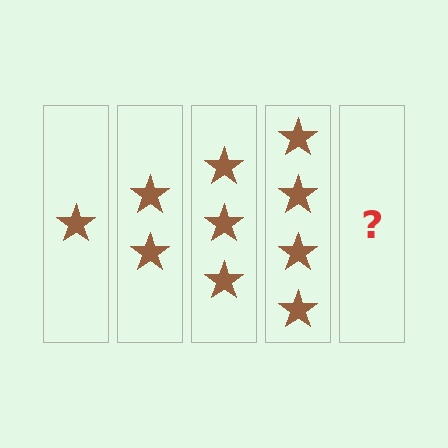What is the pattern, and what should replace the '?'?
The pattern is that each step adds one more star. The '?' should be 5 stars.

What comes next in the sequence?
The next element should be 5 stars.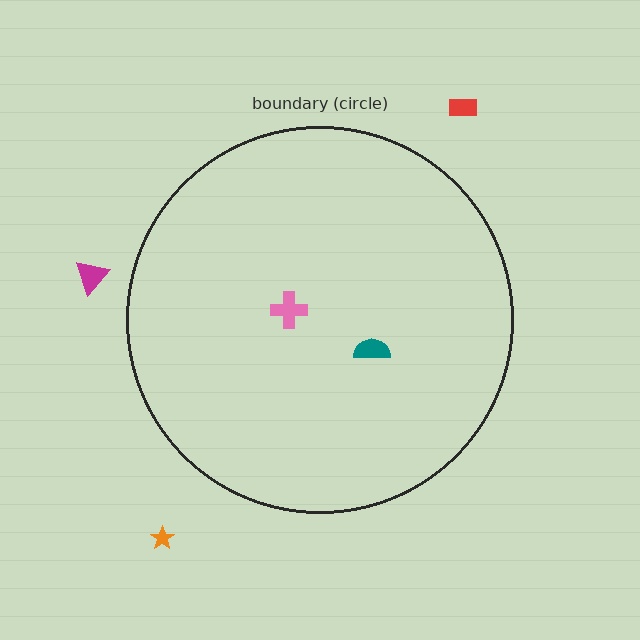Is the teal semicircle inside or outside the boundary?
Inside.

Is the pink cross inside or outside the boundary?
Inside.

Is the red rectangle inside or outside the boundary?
Outside.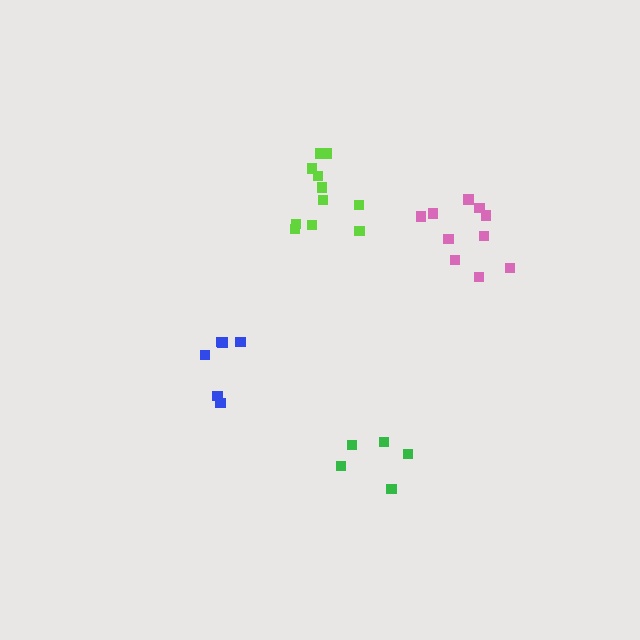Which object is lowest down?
The green cluster is bottommost.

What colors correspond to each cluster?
The clusters are colored: blue, pink, lime, green.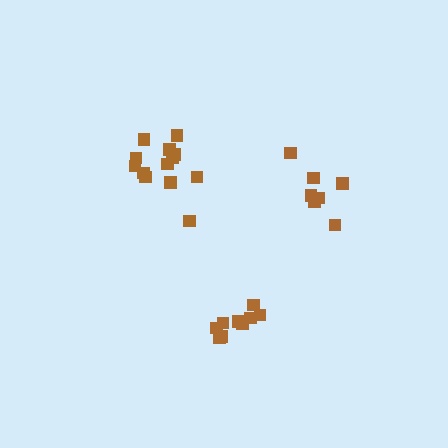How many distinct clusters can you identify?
There are 3 distinct clusters.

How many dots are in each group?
Group 1: 7 dots, Group 2: 13 dots, Group 3: 9 dots (29 total).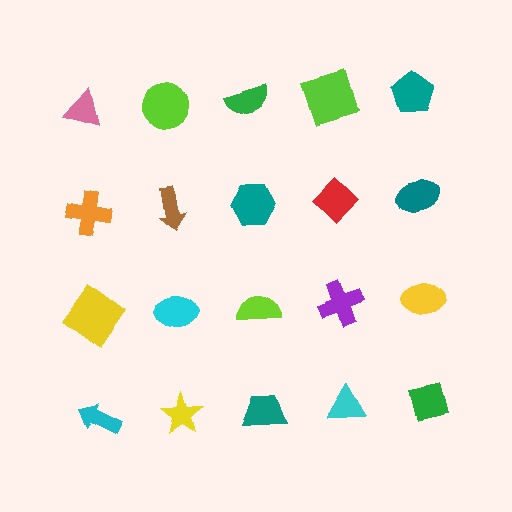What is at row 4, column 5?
A green square.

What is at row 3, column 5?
A yellow ellipse.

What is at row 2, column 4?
A red diamond.